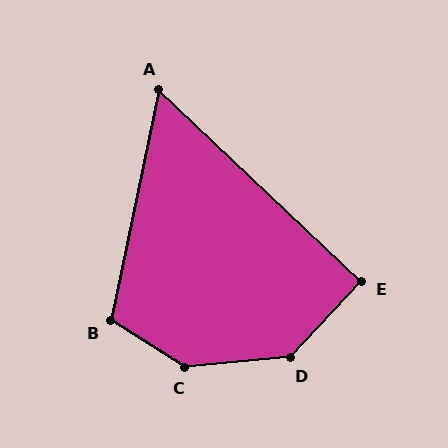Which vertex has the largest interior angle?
C, at approximately 142 degrees.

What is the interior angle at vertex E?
Approximately 90 degrees (approximately right).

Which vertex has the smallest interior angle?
A, at approximately 58 degrees.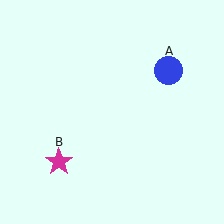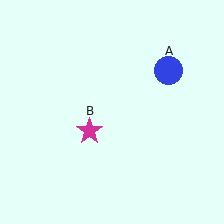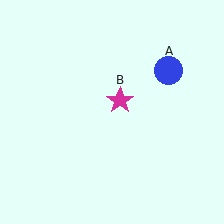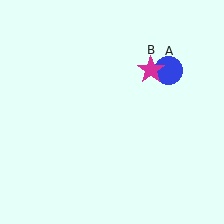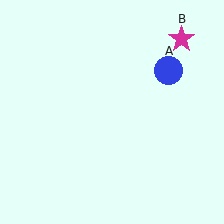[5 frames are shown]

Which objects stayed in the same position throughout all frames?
Blue circle (object A) remained stationary.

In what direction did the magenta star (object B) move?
The magenta star (object B) moved up and to the right.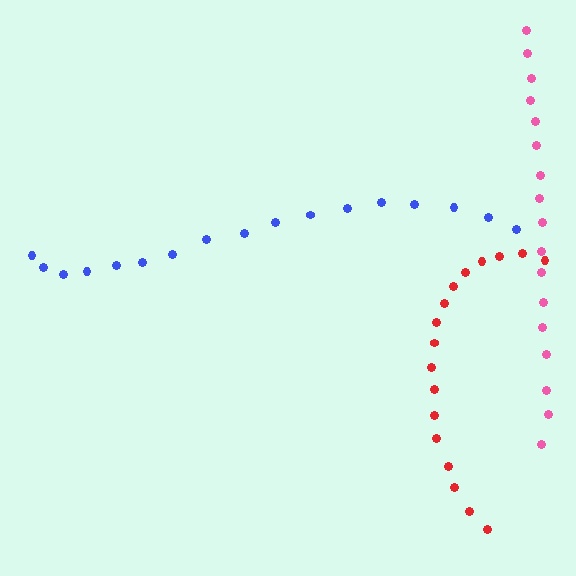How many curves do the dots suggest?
There are 3 distinct paths.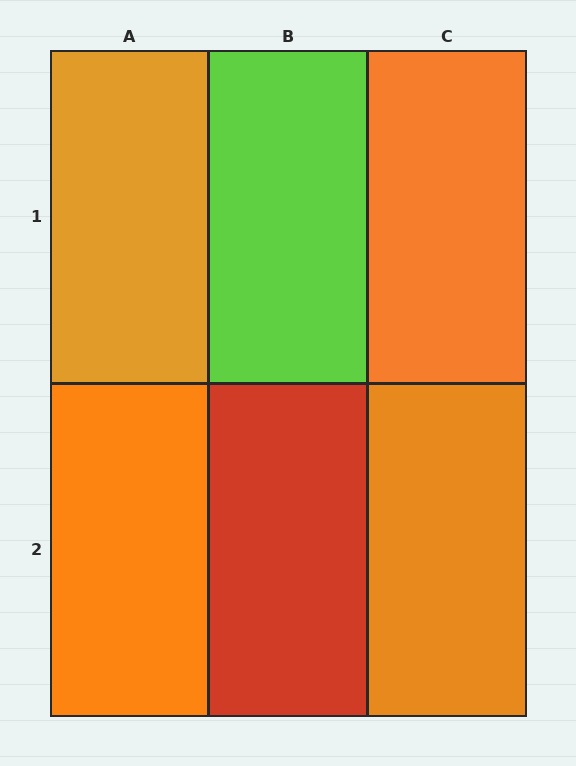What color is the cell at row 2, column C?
Orange.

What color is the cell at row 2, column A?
Orange.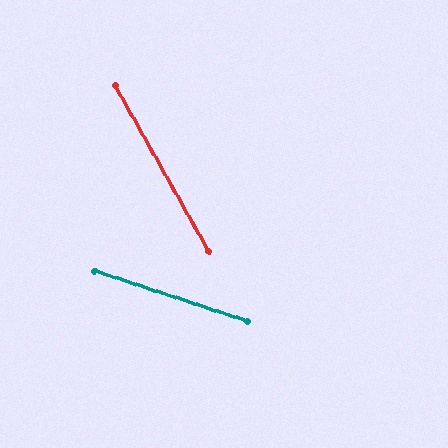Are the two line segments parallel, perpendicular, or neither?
Neither parallel nor perpendicular — they differ by about 43°.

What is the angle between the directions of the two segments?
Approximately 43 degrees.